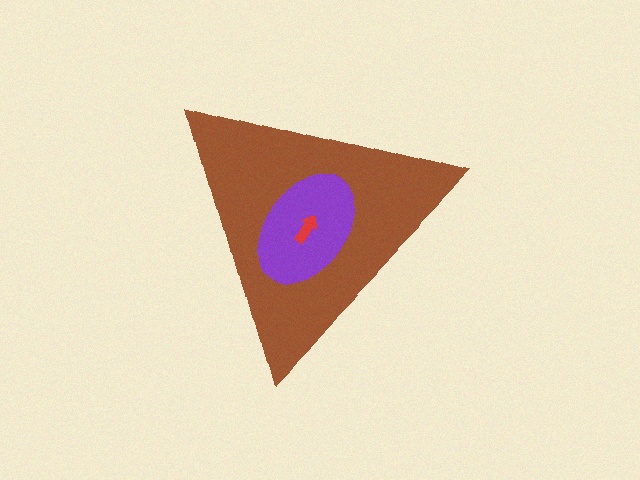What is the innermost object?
The red arrow.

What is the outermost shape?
The brown triangle.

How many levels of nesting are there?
3.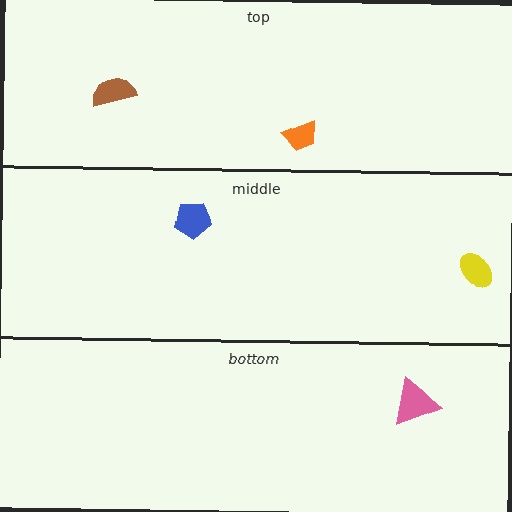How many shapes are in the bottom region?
1.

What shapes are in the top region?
The orange trapezoid, the brown semicircle.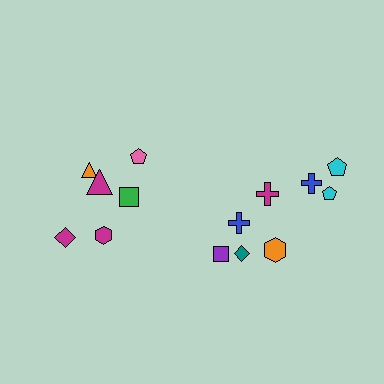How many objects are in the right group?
There are 8 objects.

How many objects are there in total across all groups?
There are 14 objects.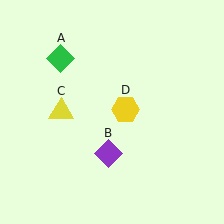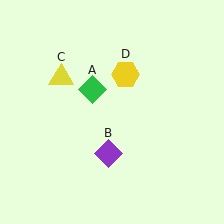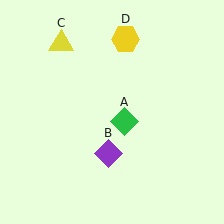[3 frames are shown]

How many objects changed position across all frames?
3 objects changed position: green diamond (object A), yellow triangle (object C), yellow hexagon (object D).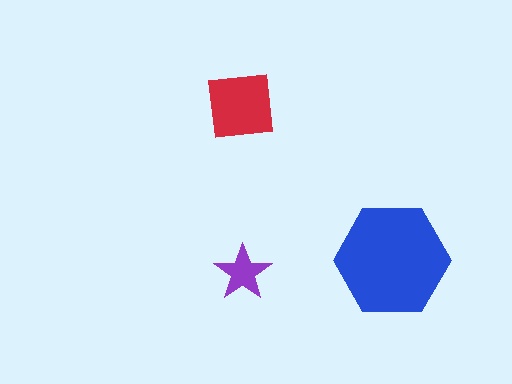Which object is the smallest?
The purple star.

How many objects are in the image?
There are 3 objects in the image.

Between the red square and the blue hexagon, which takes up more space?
The blue hexagon.